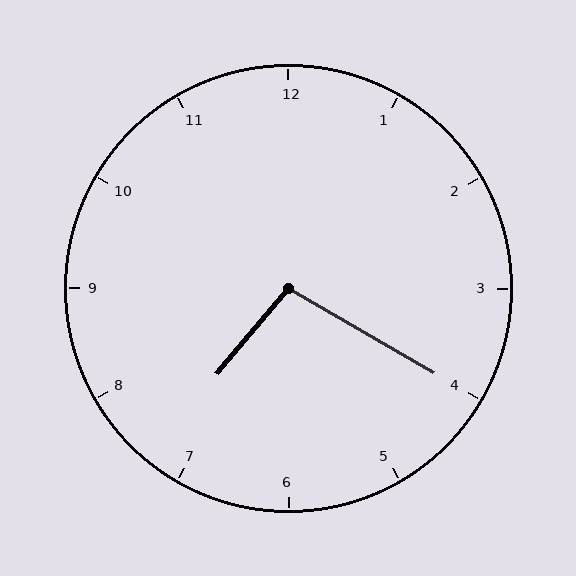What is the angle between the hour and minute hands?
Approximately 100 degrees.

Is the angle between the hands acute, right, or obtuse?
It is obtuse.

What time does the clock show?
7:20.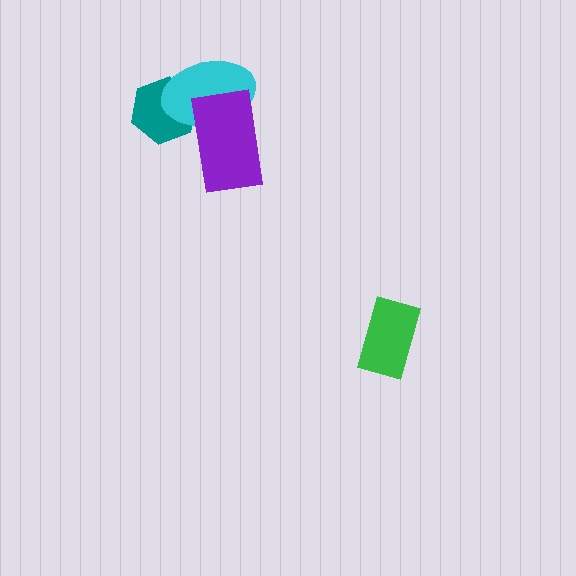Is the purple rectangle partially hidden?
No, no other shape covers it.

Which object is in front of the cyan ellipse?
The purple rectangle is in front of the cyan ellipse.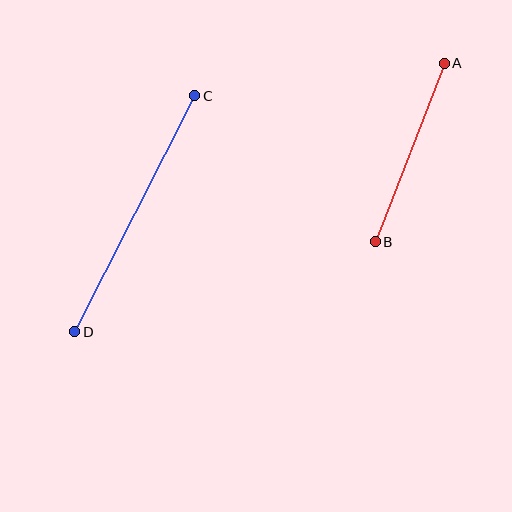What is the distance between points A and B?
The distance is approximately 192 pixels.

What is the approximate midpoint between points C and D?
The midpoint is at approximately (135, 214) pixels.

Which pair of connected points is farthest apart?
Points C and D are farthest apart.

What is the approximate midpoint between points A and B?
The midpoint is at approximately (410, 153) pixels.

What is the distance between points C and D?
The distance is approximately 265 pixels.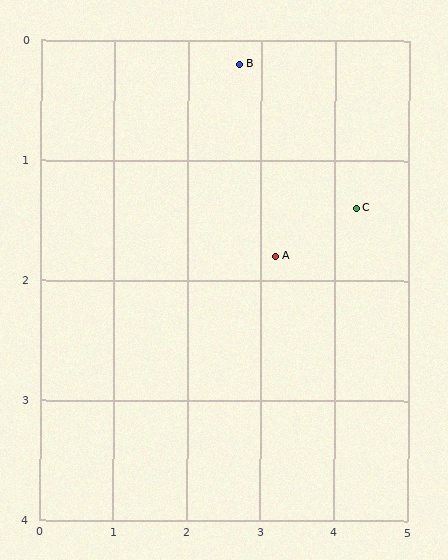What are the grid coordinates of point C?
Point C is at approximately (4.3, 1.4).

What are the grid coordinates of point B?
Point B is at approximately (2.7, 0.2).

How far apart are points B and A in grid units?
Points B and A are about 1.7 grid units apart.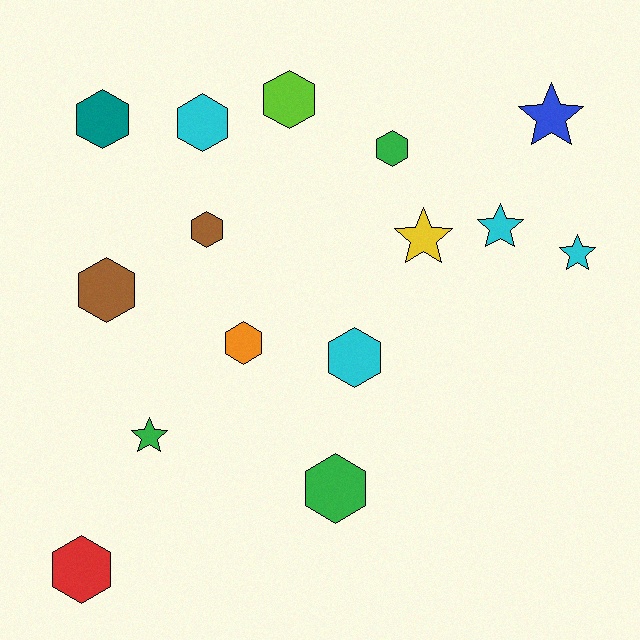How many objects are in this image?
There are 15 objects.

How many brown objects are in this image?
There are 2 brown objects.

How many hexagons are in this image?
There are 10 hexagons.